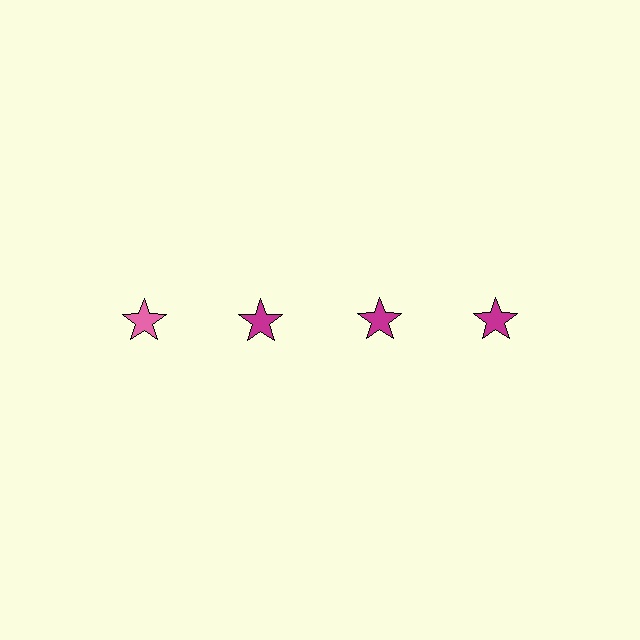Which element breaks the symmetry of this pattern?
The pink star in the top row, leftmost column breaks the symmetry. All other shapes are magenta stars.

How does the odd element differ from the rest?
It has a different color: pink instead of magenta.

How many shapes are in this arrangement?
There are 4 shapes arranged in a grid pattern.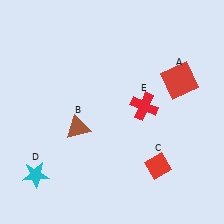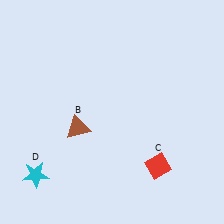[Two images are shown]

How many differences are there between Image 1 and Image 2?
There are 2 differences between the two images.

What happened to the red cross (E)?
The red cross (E) was removed in Image 2. It was in the top-right area of Image 1.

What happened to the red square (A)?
The red square (A) was removed in Image 2. It was in the top-right area of Image 1.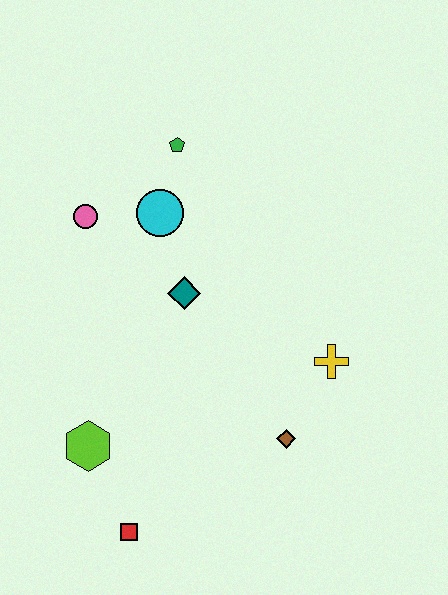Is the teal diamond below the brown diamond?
No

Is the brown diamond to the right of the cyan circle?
Yes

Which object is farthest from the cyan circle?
The red square is farthest from the cyan circle.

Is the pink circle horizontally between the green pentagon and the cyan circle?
No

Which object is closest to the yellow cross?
The brown diamond is closest to the yellow cross.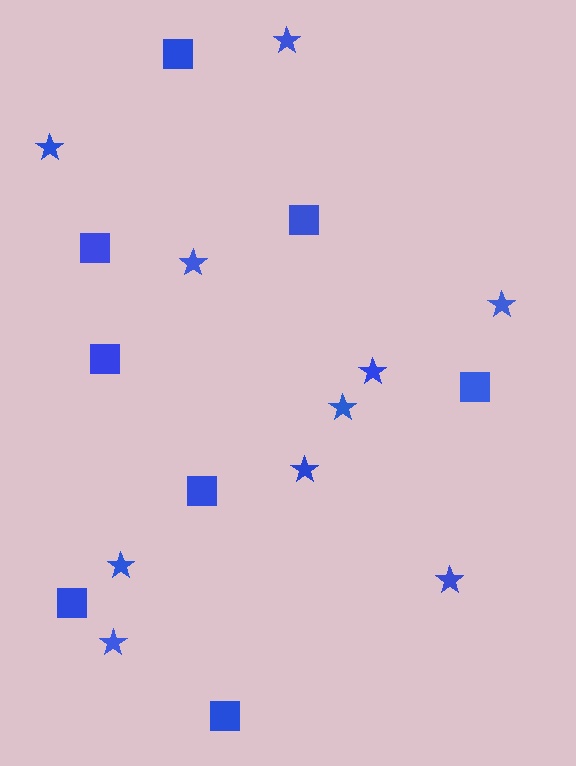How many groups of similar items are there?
There are 2 groups: one group of stars (10) and one group of squares (8).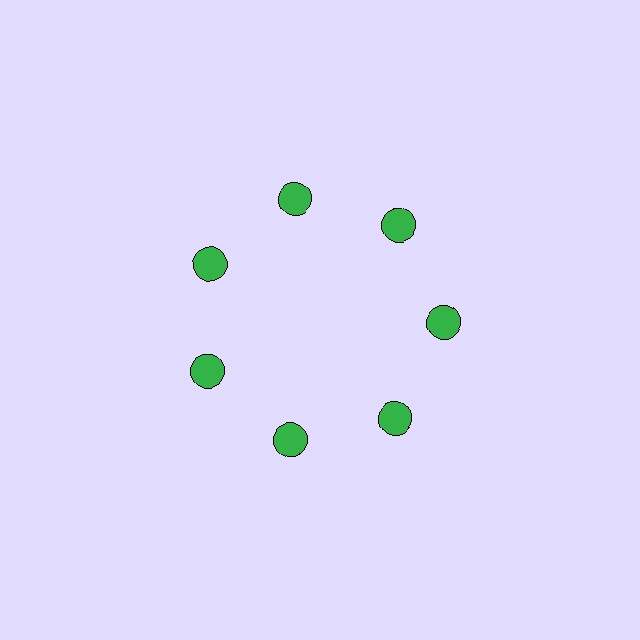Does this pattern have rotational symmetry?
Yes, this pattern has 7-fold rotational symmetry. It looks the same after rotating 51 degrees around the center.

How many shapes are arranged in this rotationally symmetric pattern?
There are 7 shapes, arranged in 7 groups of 1.